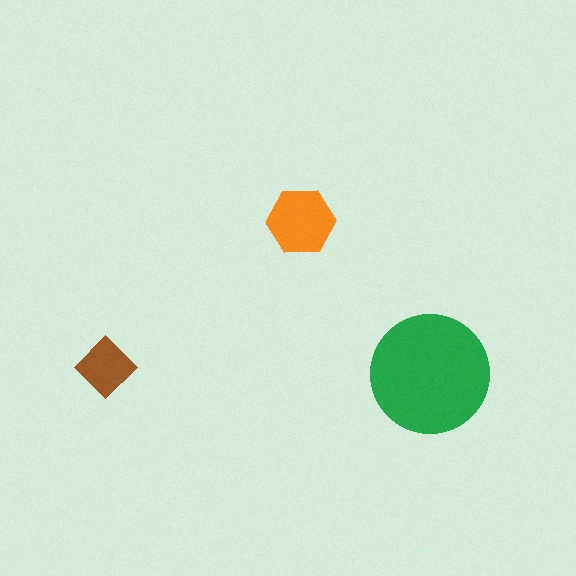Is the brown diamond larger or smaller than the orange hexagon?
Smaller.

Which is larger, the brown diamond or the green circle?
The green circle.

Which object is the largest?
The green circle.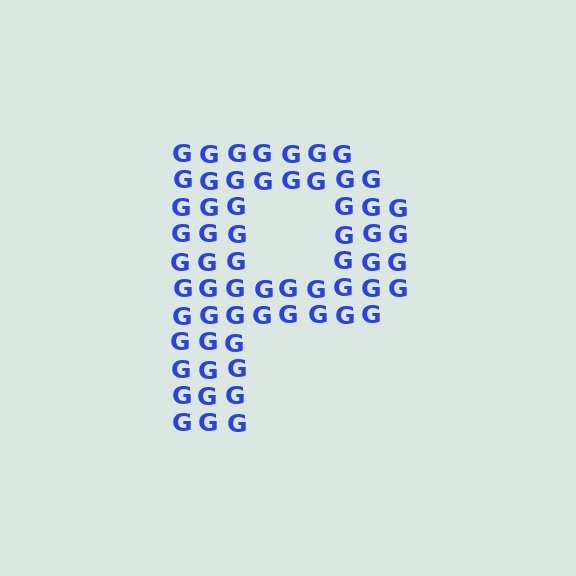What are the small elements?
The small elements are letter G's.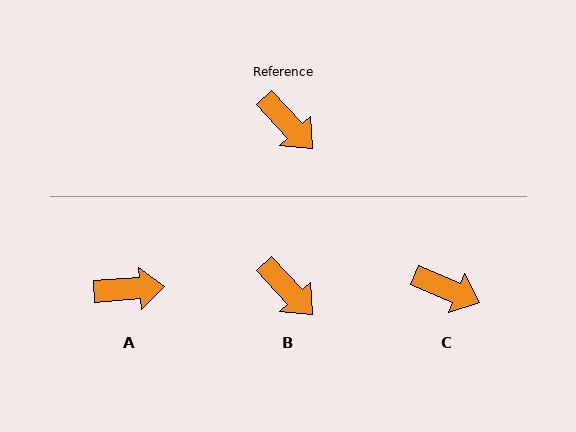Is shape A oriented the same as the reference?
No, it is off by about 51 degrees.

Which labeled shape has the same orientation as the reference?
B.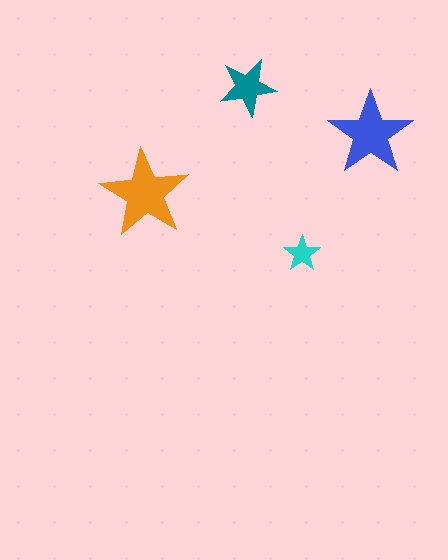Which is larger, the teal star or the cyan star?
The teal one.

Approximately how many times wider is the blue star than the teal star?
About 1.5 times wider.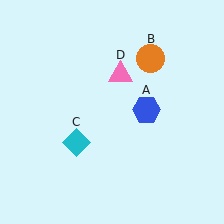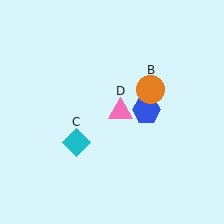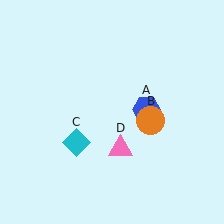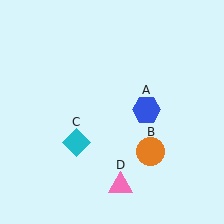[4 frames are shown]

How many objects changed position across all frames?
2 objects changed position: orange circle (object B), pink triangle (object D).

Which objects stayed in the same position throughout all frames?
Blue hexagon (object A) and cyan diamond (object C) remained stationary.